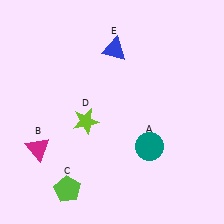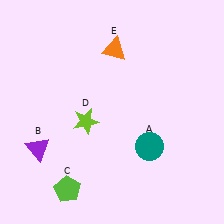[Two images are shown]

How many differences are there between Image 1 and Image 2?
There are 2 differences between the two images.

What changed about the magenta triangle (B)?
In Image 1, B is magenta. In Image 2, it changed to purple.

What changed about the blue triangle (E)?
In Image 1, E is blue. In Image 2, it changed to orange.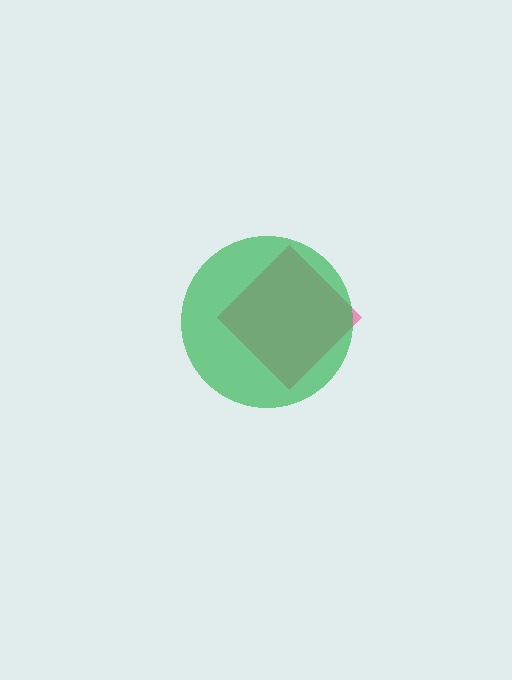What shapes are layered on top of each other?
The layered shapes are: a pink diamond, a green circle.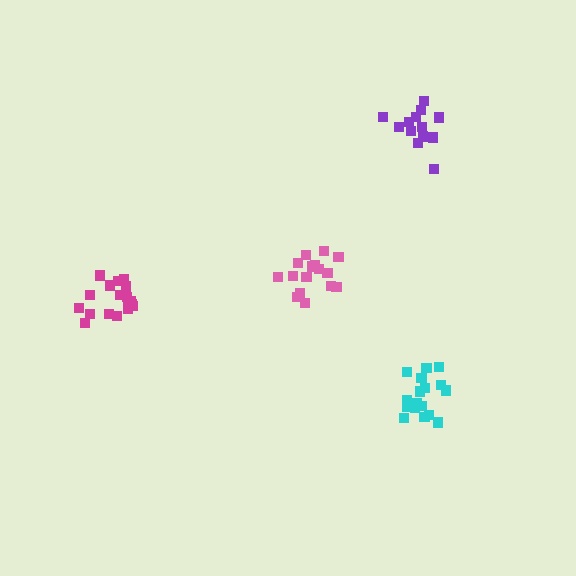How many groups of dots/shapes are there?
There are 4 groups.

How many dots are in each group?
Group 1: 18 dots, Group 2: 16 dots, Group 3: 13 dots, Group 4: 18 dots (65 total).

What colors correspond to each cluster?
The clusters are colored: cyan, pink, purple, magenta.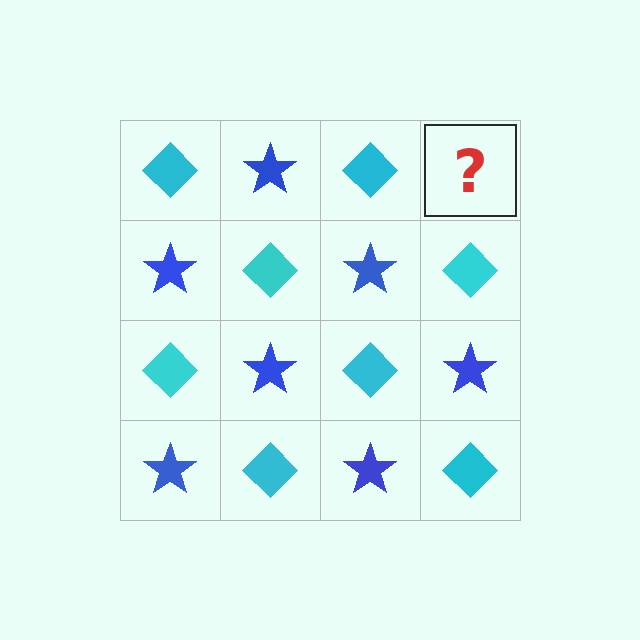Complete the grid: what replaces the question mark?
The question mark should be replaced with a blue star.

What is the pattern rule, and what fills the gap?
The rule is that it alternates cyan diamond and blue star in a checkerboard pattern. The gap should be filled with a blue star.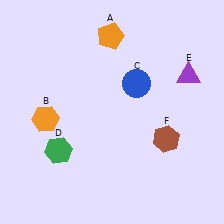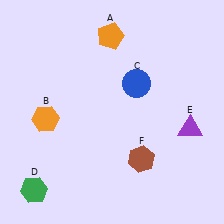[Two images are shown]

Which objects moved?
The objects that moved are: the green hexagon (D), the purple triangle (E), the brown hexagon (F).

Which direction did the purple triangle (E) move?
The purple triangle (E) moved down.